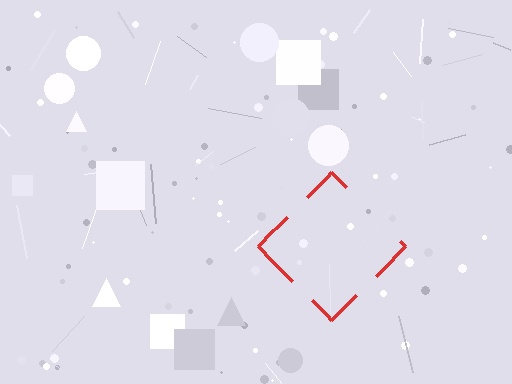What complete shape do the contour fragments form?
The contour fragments form a diamond.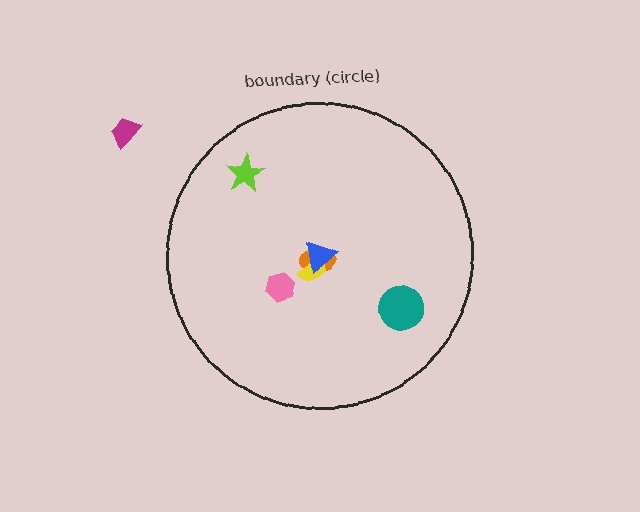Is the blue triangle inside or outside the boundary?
Inside.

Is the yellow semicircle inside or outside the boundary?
Inside.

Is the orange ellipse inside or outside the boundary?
Inside.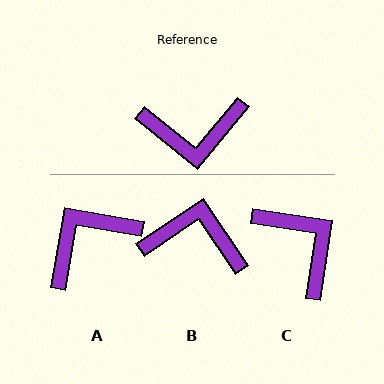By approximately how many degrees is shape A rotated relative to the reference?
Approximately 150 degrees clockwise.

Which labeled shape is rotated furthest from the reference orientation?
B, about 163 degrees away.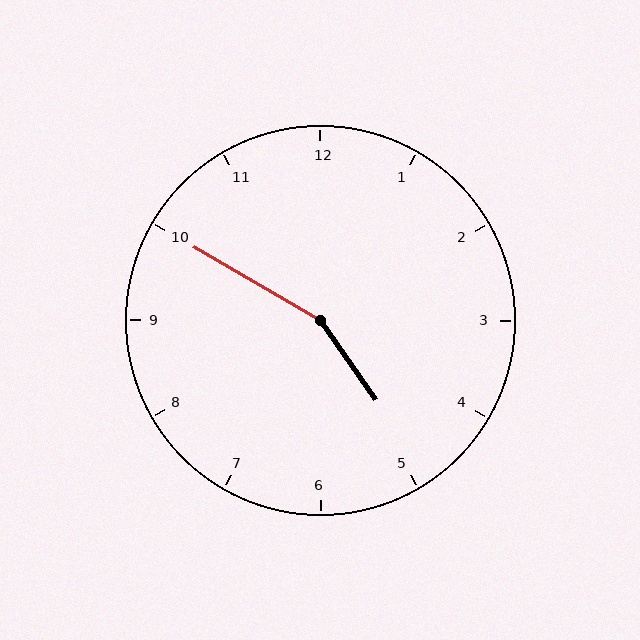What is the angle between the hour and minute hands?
Approximately 155 degrees.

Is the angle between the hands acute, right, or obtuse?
It is obtuse.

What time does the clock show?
4:50.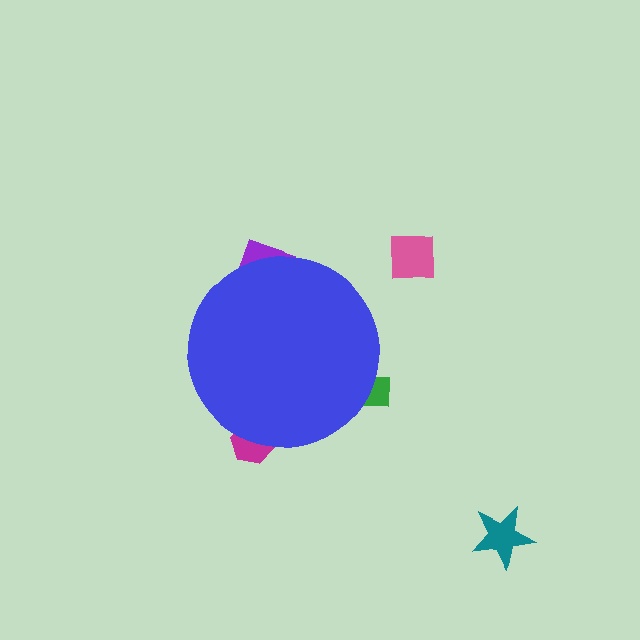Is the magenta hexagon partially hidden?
Yes, the magenta hexagon is partially hidden behind the blue circle.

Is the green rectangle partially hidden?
Yes, the green rectangle is partially hidden behind the blue circle.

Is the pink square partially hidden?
No, the pink square is fully visible.